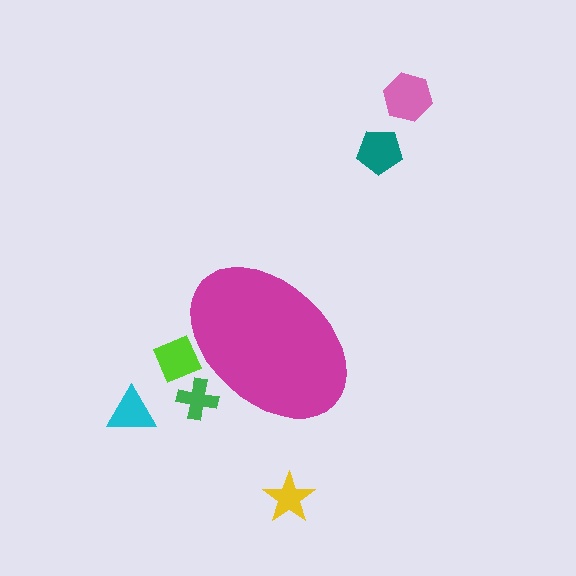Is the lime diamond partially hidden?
Yes, the lime diamond is partially hidden behind the magenta ellipse.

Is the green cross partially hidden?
Yes, the green cross is partially hidden behind the magenta ellipse.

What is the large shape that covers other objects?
A magenta ellipse.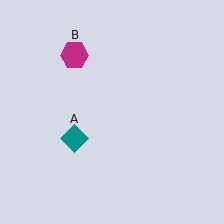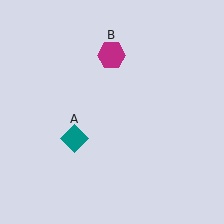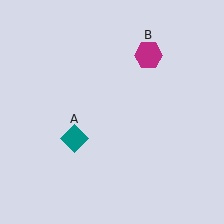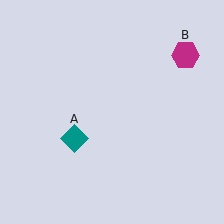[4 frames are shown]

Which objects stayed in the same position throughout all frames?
Teal diamond (object A) remained stationary.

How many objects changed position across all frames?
1 object changed position: magenta hexagon (object B).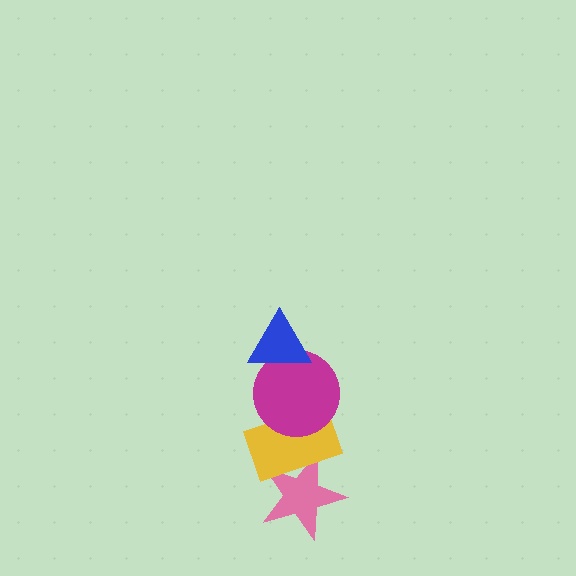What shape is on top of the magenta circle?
The blue triangle is on top of the magenta circle.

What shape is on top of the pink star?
The yellow rectangle is on top of the pink star.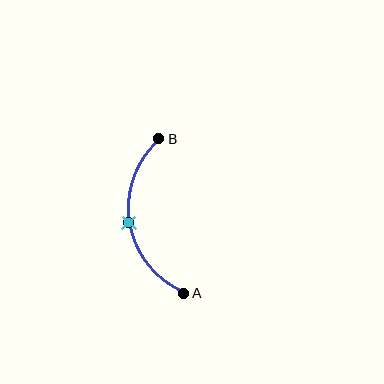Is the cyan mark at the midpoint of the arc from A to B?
Yes. The cyan mark lies on the arc at equal arc-length from both A and B — it is the arc midpoint.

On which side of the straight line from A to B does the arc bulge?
The arc bulges to the left of the straight line connecting A and B.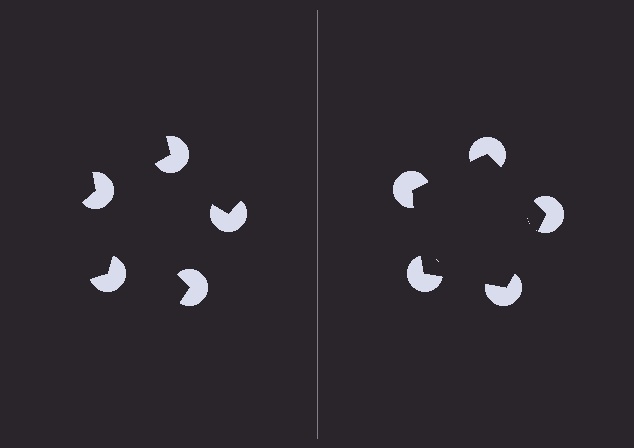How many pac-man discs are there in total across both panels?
10 — 5 on each side.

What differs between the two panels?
The pac-man discs are positioned identically on both sides; only the wedge orientations differ. On the right they align to a pentagon; on the left they are misaligned.